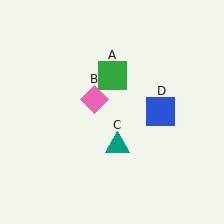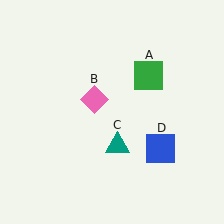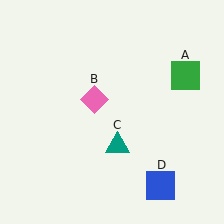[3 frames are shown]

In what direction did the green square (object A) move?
The green square (object A) moved right.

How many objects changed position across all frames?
2 objects changed position: green square (object A), blue square (object D).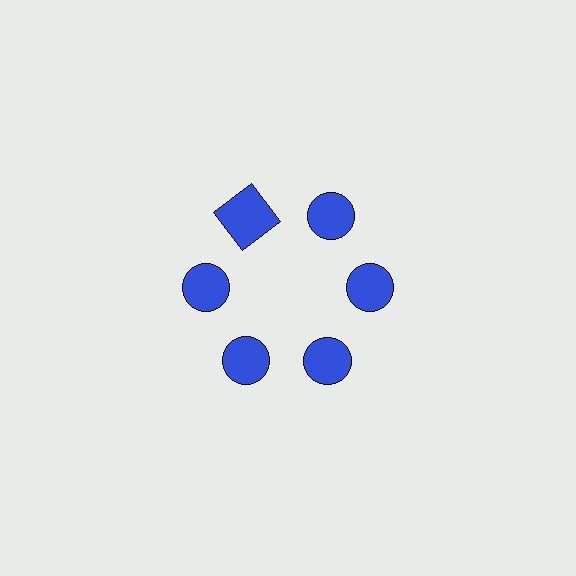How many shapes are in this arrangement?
There are 6 shapes arranged in a ring pattern.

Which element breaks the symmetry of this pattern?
The blue square at roughly the 11 o'clock position breaks the symmetry. All other shapes are blue circles.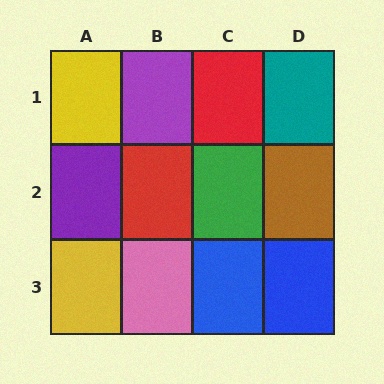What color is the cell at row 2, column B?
Red.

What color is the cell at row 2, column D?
Brown.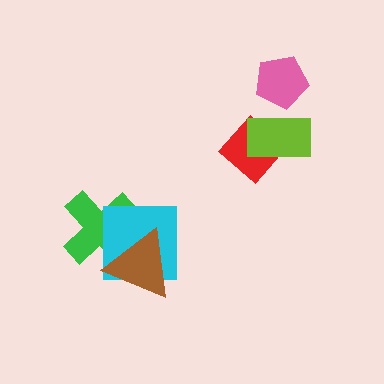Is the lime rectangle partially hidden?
No, no other shape covers it.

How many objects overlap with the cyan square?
2 objects overlap with the cyan square.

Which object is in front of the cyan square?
The brown triangle is in front of the cyan square.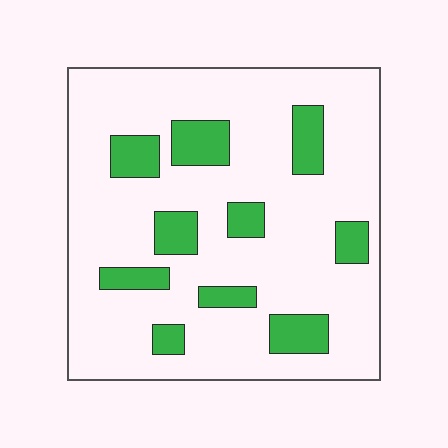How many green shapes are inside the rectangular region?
10.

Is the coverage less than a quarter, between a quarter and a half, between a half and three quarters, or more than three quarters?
Less than a quarter.